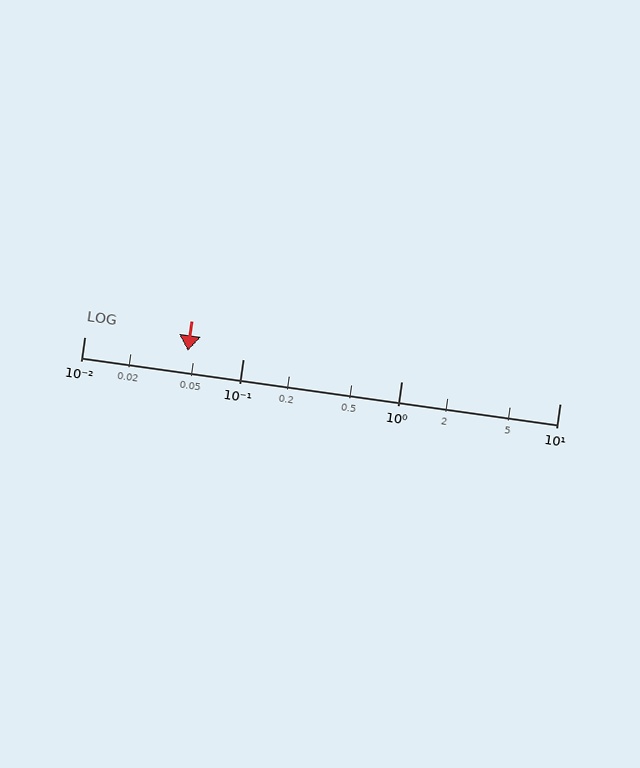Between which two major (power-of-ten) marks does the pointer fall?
The pointer is between 0.01 and 0.1.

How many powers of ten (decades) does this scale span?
The scale spans 3 decades, from 0.01 to 10.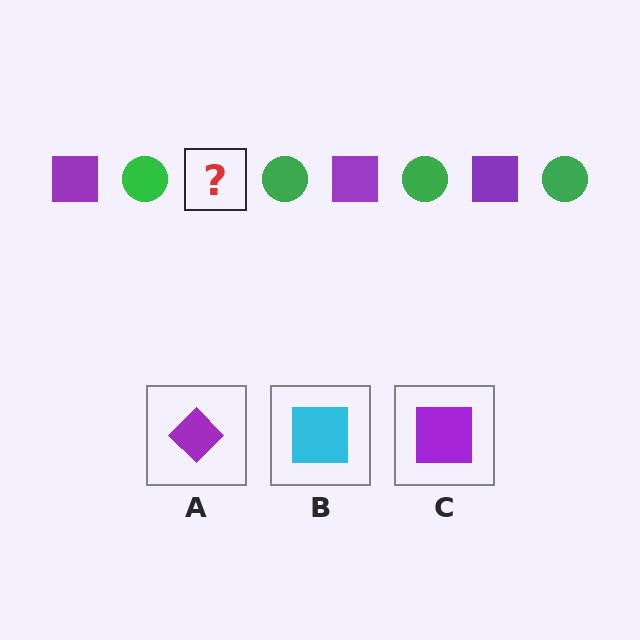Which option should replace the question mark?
Option C.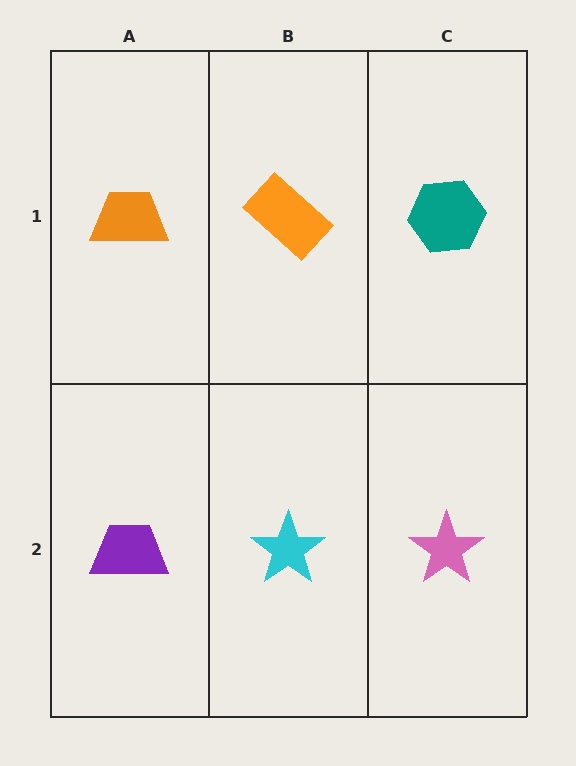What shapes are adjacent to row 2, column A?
An orange trapezoid (row 1, column A), a cyan star (row 2, column B).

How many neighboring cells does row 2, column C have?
2.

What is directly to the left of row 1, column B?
An orange trapezoid.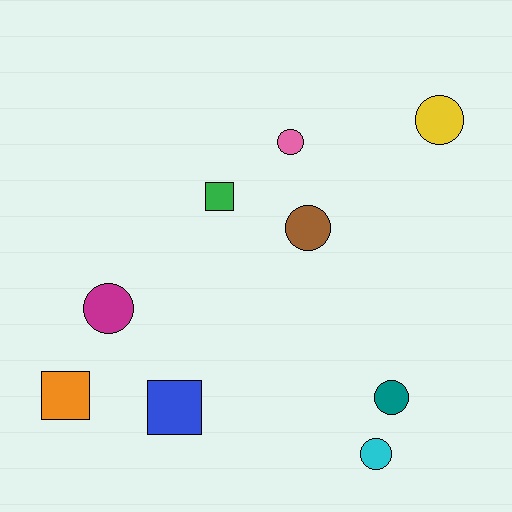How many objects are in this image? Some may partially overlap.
There are 9 objects.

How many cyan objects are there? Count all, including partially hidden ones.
There is 1 cyan object.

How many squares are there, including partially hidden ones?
There are 3 squares.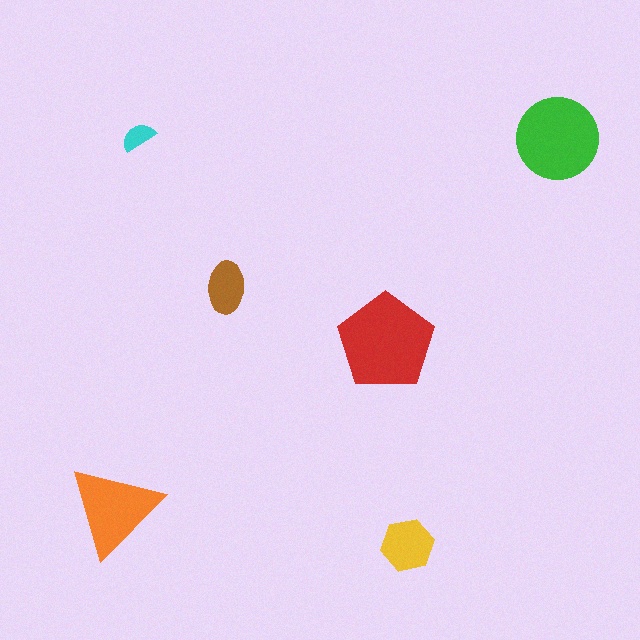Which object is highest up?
The cyan semicircle is topmost.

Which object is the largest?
The red pentagon.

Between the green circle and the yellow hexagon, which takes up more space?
The green circle.